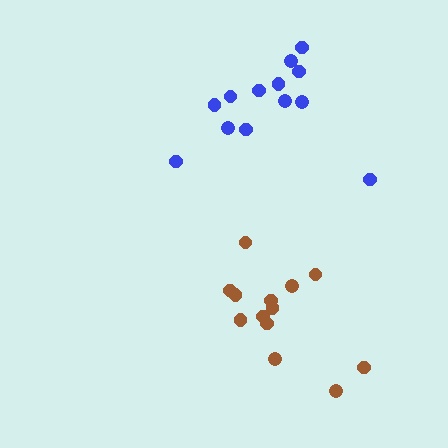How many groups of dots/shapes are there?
There are 2 groups.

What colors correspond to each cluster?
The clusters are colored: brown, blue.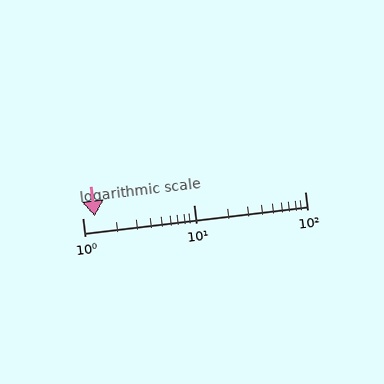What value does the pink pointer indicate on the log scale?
The pointer indicates approximately 1.3.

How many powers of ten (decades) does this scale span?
The scale spans 2 decades, from 1 to 100.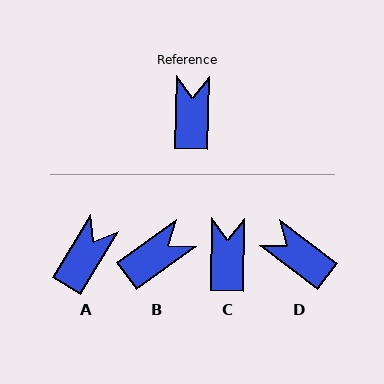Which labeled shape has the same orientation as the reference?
C.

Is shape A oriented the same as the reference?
No, it is off by about 30 degrees.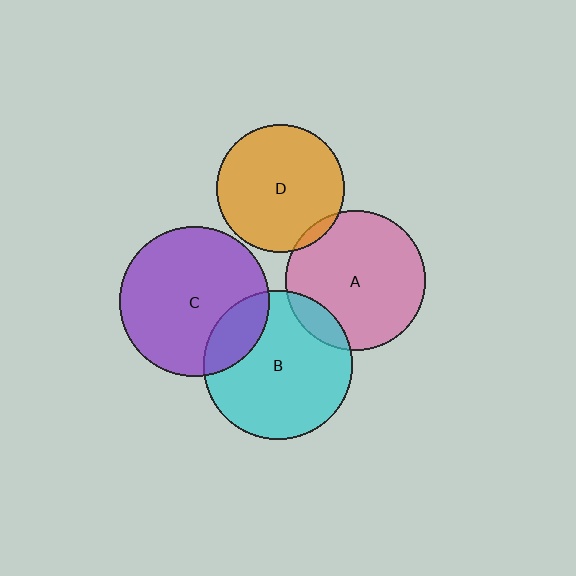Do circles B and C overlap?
Yes.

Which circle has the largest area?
Circle C (purple).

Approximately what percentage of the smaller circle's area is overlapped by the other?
Approximately 20%.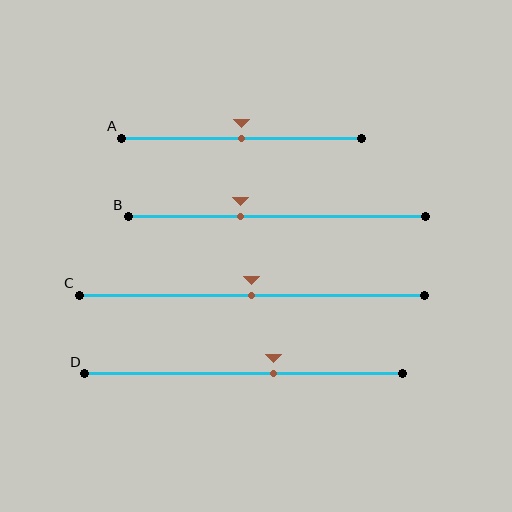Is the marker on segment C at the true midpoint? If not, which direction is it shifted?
Yes, the marker on segment C is at the true midpoint.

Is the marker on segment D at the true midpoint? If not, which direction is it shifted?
No, the marker on segment D is shifted to the right by about 9% of the segment length.